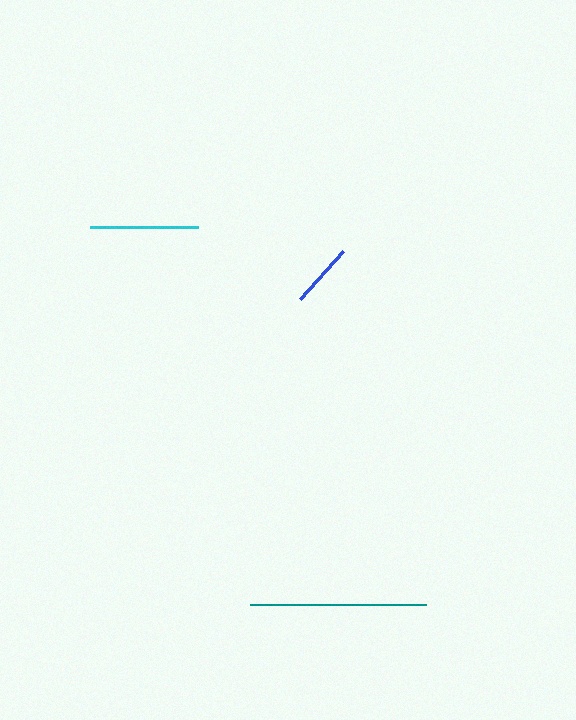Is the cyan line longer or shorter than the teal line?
The teal line is longer than the cyan line.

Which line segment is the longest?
The teal line is the longest at approximately 176 pixels.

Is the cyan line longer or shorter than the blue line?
The cyan line is longer than the blue line.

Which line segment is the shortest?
The blue line is the shortest at approximately 64 pixels.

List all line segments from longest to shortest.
From longest to shortest: teal, cyan, blue.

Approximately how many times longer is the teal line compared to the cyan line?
The teal line is approximately 1.6 times the length of the cyan line.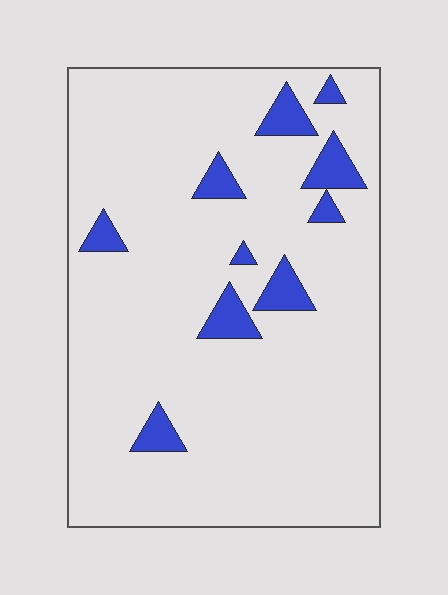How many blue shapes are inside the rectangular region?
10.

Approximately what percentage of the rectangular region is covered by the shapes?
Approximately 10%.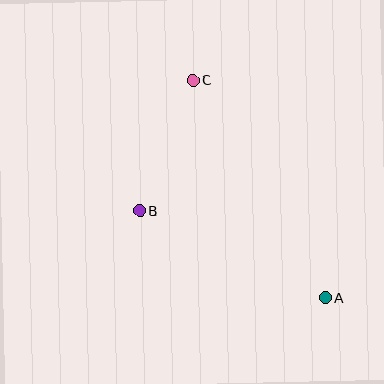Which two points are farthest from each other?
Points A and C are farthest from each other.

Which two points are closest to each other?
Points B and C are closest to each other.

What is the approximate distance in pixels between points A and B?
The distance between A and B is approximately 205 pixels.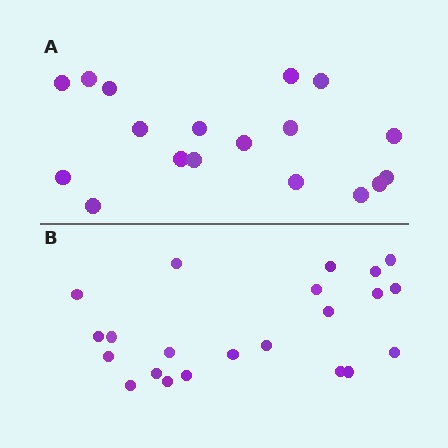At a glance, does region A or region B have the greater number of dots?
Region B (the bottom region) has more dots.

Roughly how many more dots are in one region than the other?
Region B has about 4 more dots than region A.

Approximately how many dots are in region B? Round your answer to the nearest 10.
About 20 dots. (The exact count is 22, which rounds to 20.)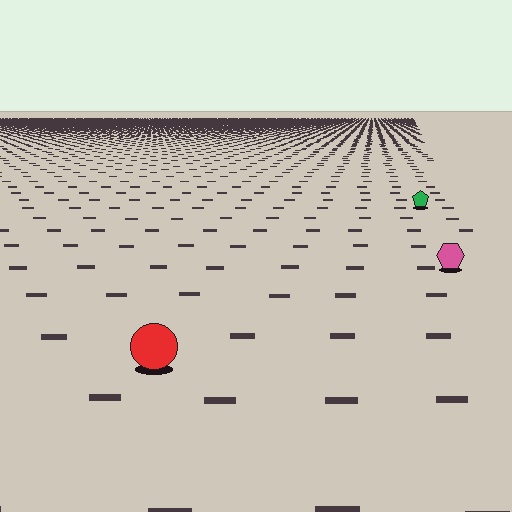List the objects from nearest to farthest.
From nearest to farthest: the red circle, the pink hexagon, the green pentagon.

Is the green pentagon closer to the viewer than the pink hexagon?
No. The pink hexagon is closer — you can tell from the texture gradient: the ground texture is coarser near it.